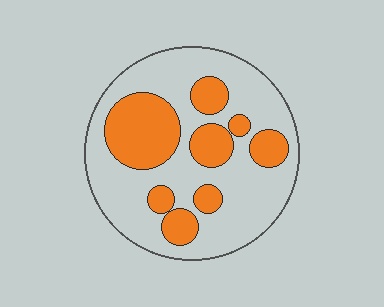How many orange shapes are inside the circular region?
8.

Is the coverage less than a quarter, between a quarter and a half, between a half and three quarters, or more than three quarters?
Between a quarter and a half.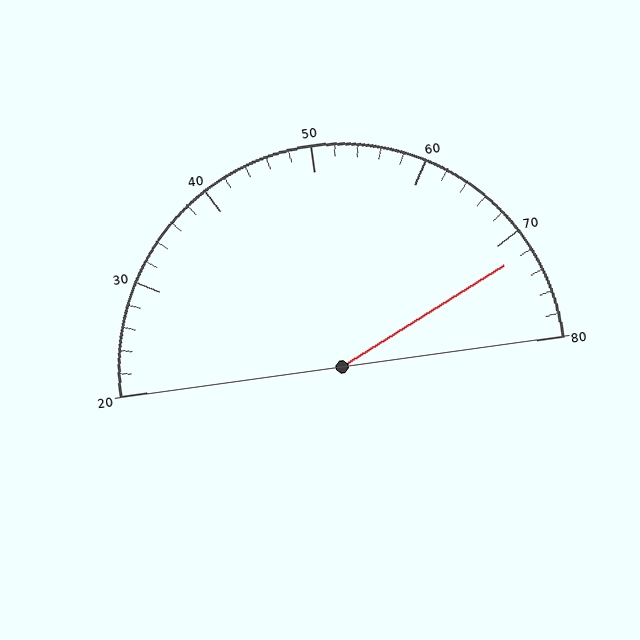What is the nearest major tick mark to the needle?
The nearest major tick mark is 70.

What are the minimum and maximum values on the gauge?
The gauge ranges from 20 to 80.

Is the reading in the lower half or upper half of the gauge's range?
The reading is in the upper half of the range (20 to 80).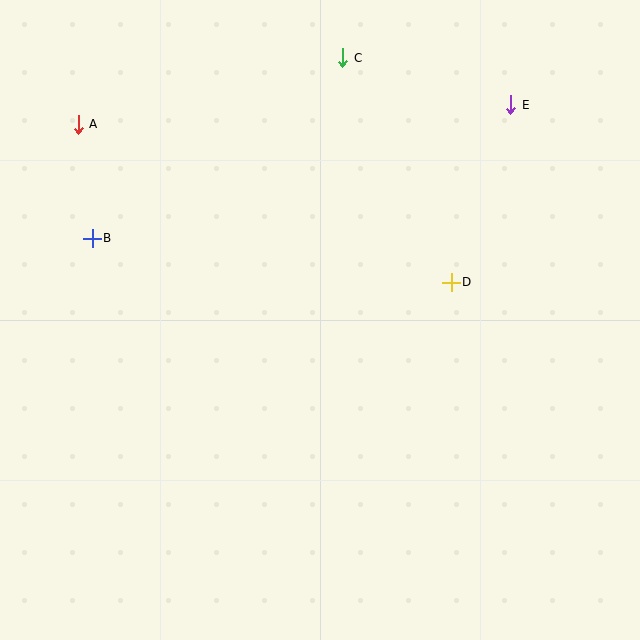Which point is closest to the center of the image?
Point D at (451, 282) is closest to the center.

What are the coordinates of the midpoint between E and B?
The midpoint between E and B is at (302, 171).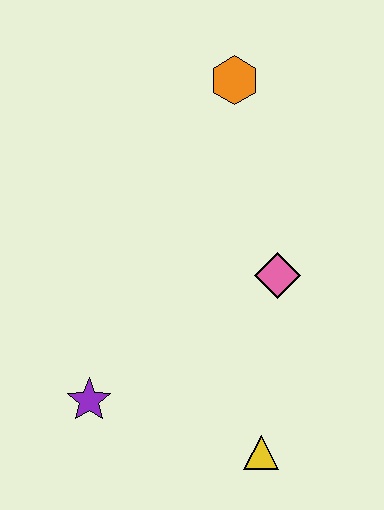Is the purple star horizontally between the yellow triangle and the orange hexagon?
No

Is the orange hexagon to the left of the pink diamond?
Yes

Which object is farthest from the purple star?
The orange hexagon is farthest from the purple star.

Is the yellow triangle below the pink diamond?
Yes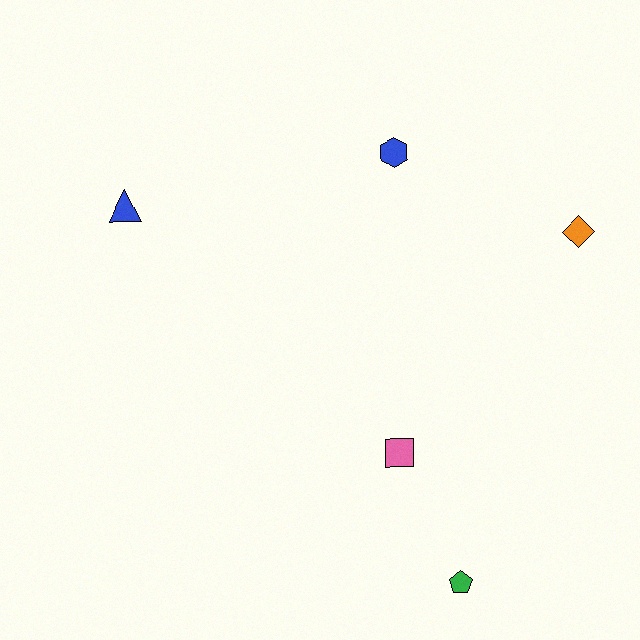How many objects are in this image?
There are 5 objects.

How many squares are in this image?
There is 1 square.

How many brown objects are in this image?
There are no brown objects.